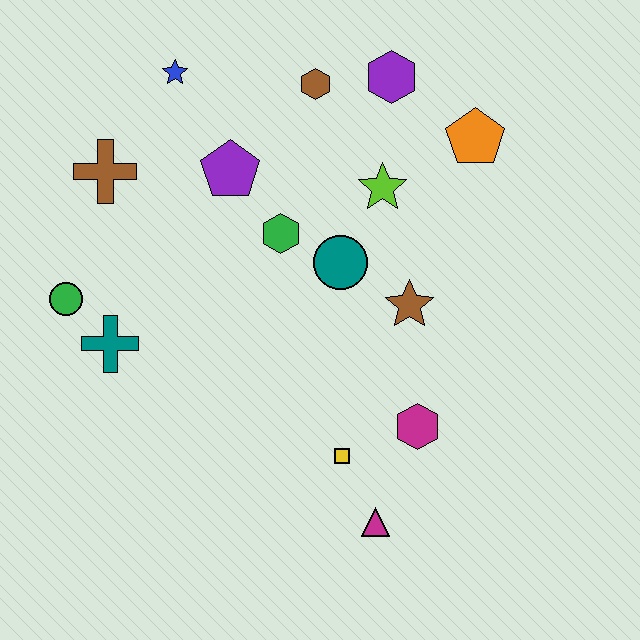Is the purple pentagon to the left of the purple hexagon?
Yes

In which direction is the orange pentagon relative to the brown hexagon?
The orange pentagon is to the right of the brown hexagon.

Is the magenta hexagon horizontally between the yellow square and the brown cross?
No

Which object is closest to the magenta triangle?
The yellow square is closest to the magenta triangle.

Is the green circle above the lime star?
No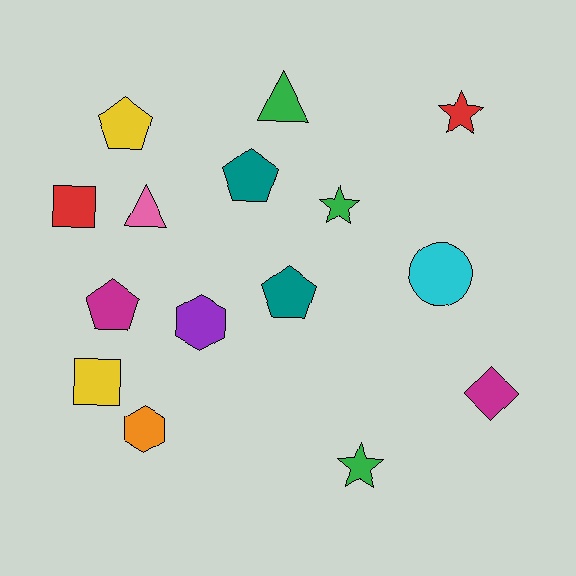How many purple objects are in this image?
There is 1 purple object.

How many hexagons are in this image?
There are 2 hexagons.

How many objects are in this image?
There are 15 objects.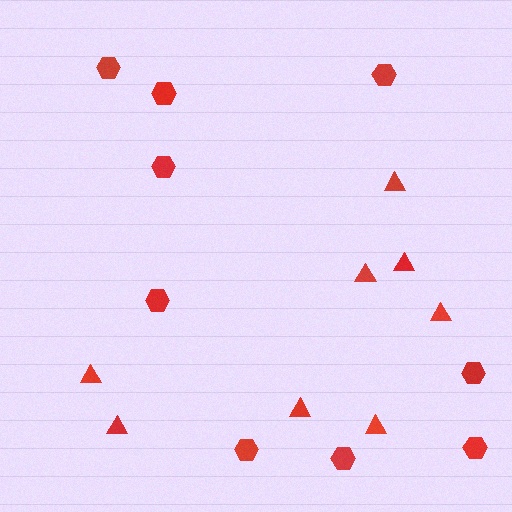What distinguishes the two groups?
There are 2 groups: one group of triangles (8) and one group of hexagons (9).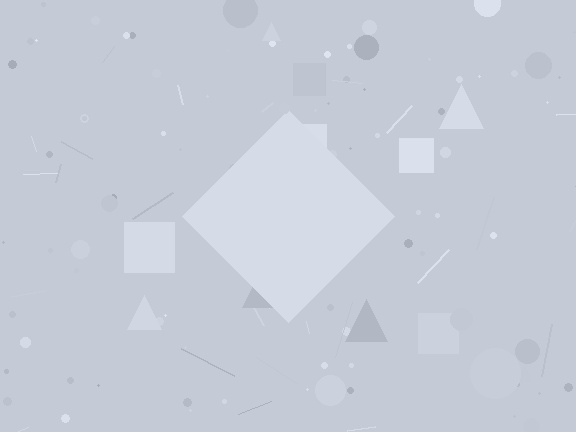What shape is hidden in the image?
A diamond is hidden in the image.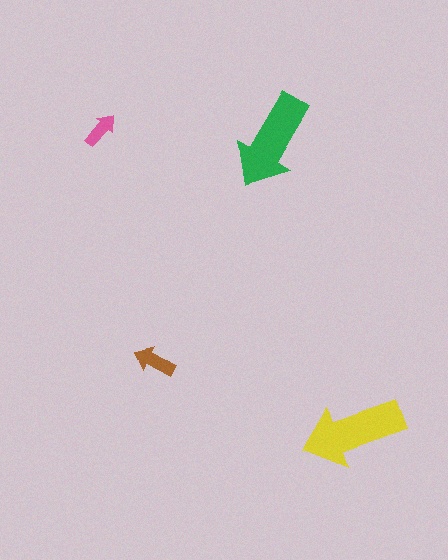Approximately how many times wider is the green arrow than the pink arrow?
About 2.5 times wider.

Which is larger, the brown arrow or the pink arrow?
The brown one.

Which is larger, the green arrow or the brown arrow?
The green one.